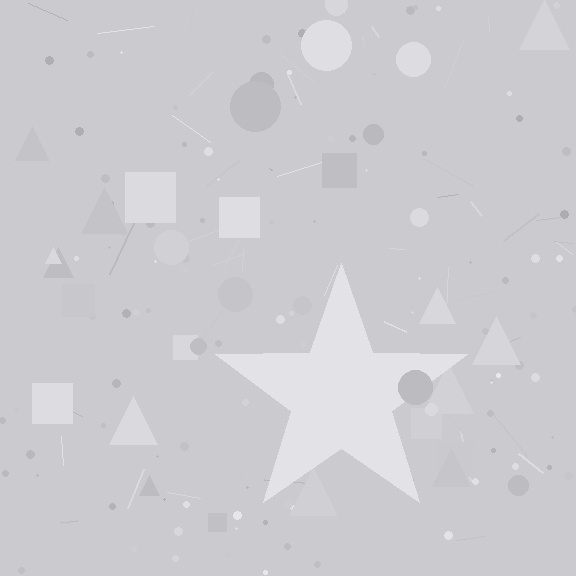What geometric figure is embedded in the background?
A star is embedded in the background.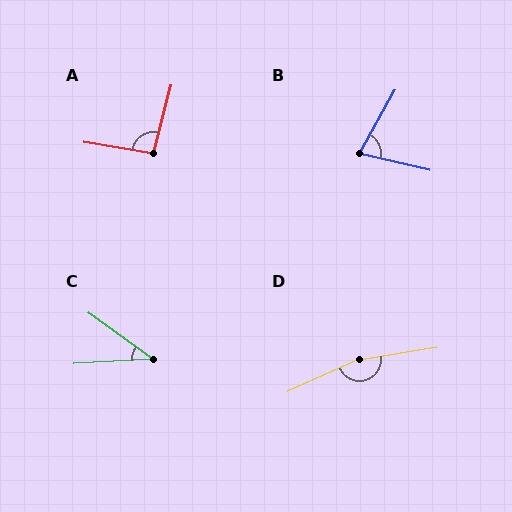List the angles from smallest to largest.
C (39°), B (73°), A (95°), D (165°).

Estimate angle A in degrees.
Approximately 95 degrees.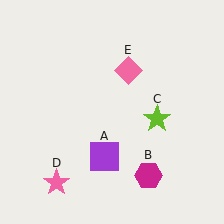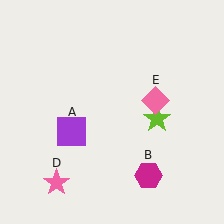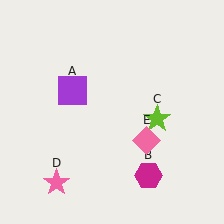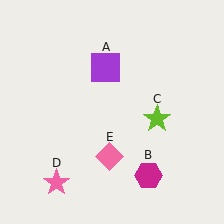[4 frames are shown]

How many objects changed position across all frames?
2 objects changed position: purple square (object A), pink diamond (object E).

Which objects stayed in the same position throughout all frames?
Magenta hexagon (object B) and lime star (object C) and pink star (object D) remained stationary.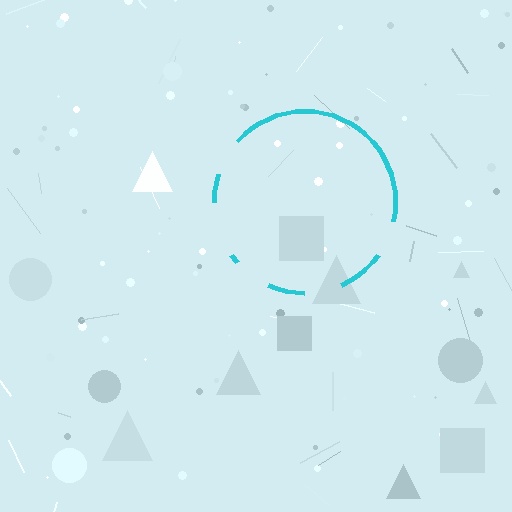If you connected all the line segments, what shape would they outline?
They would outline a circle.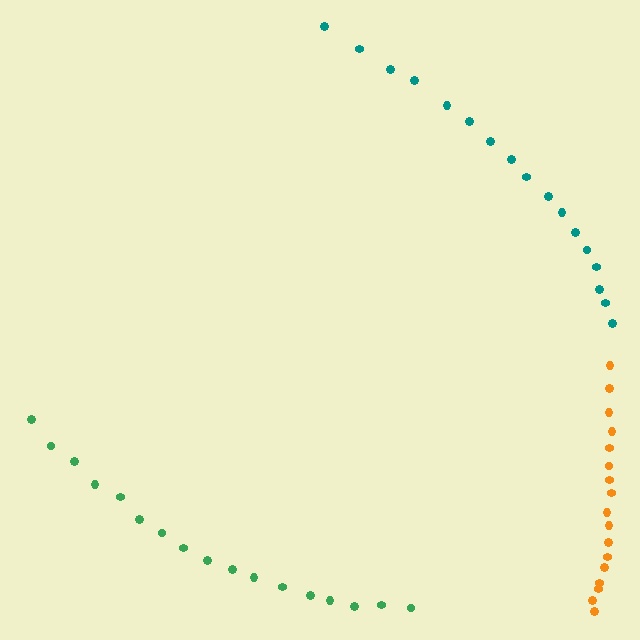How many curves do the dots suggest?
There are 3 distinct paths.